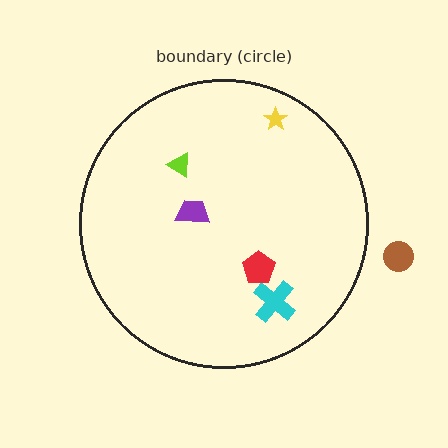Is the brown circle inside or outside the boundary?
Outside.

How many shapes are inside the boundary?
5 inside, 1 outside.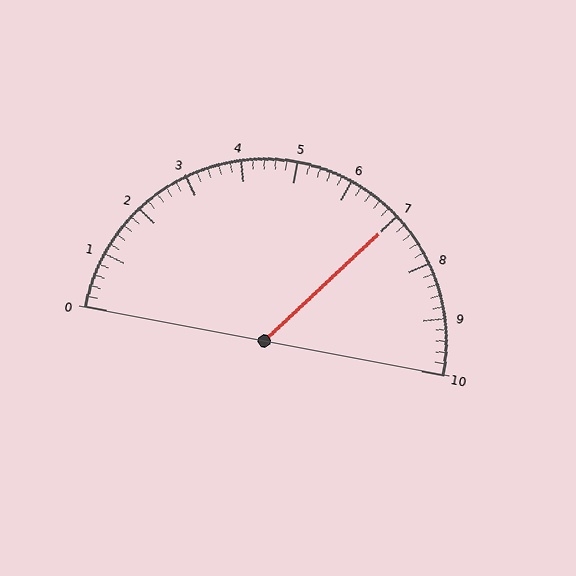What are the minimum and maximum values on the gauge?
The gauge ranges from 0 to 10.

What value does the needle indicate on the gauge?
The needle indicates approximately 7.0.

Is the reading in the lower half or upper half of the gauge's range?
The reading is in the upper half of the range (0 to 10).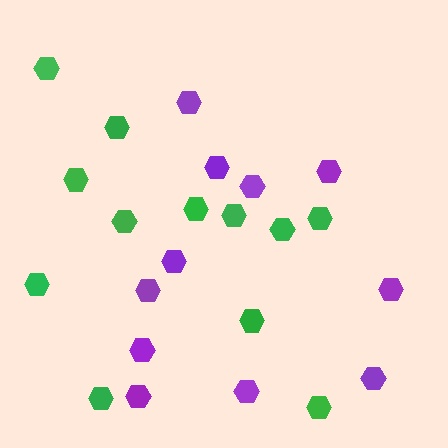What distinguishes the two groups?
There are 2 groups: one group of green hexagons (12) and one group of purple hexagons (11).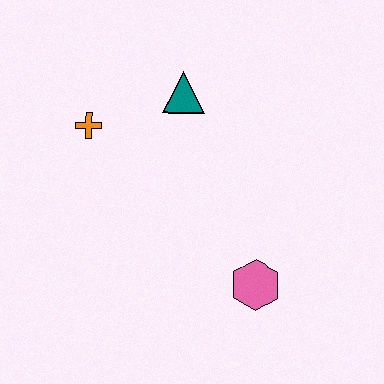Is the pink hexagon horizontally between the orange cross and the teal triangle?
No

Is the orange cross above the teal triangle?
No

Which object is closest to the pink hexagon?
The teal triangle is closest to the pink hexagon.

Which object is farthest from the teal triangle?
The pink hexagon is farthest from the teal triangle.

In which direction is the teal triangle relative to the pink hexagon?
The teal triangle is above the pink hexagon.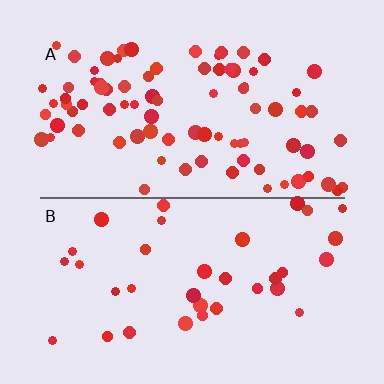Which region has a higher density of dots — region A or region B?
A (the top).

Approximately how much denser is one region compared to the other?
Approximately 2.4× — region A over region B.